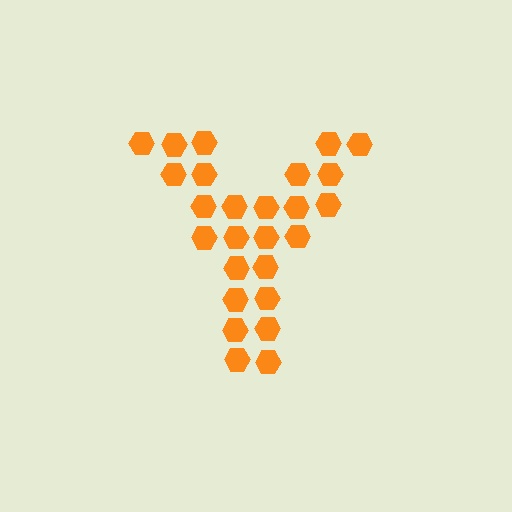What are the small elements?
The small elements are hexagons.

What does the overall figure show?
The overall figure shows the letter Y.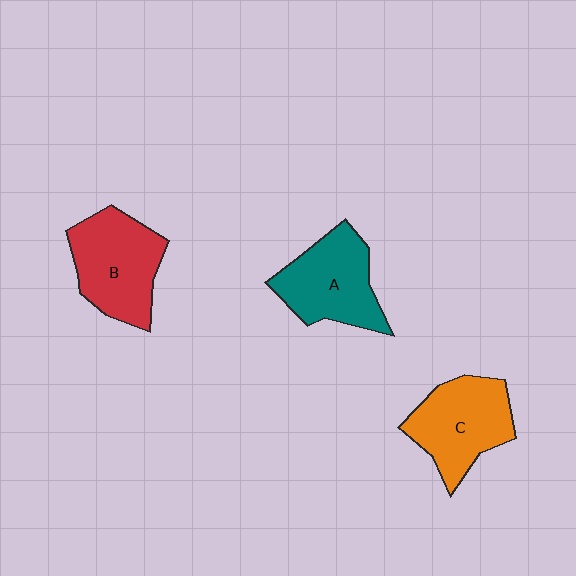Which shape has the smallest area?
Shape A (teal).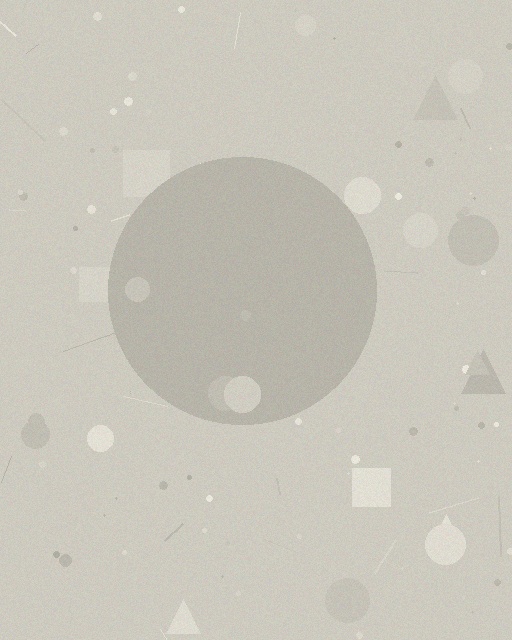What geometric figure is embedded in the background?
A circle is embedded in the background.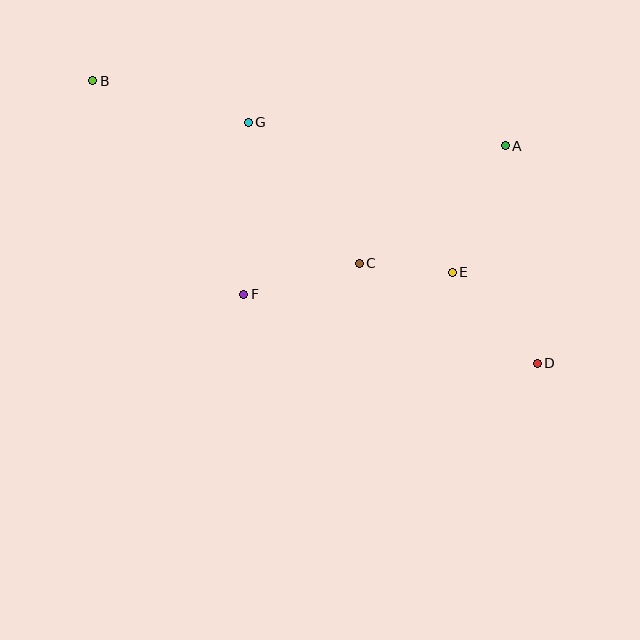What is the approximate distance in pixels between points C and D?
The distance between C and D is approximately 204 pixels.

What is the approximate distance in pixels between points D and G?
The distance between D and G is approximately 376 pixels.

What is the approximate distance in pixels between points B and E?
The distance between B and E is approximately 407 pixels.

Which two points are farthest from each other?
Points B and D are farthest from each other.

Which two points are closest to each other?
Points C and E are closest to each other.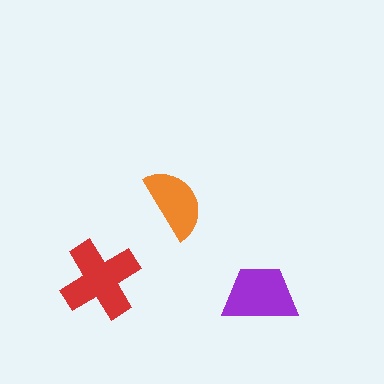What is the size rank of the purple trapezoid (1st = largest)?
2nd.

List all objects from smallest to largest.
The orange semicircle, the purple trapezoid, the red cross.